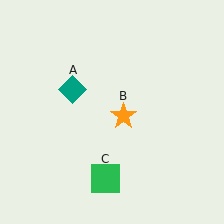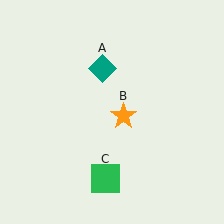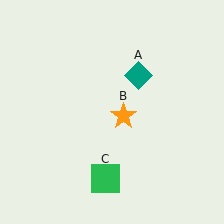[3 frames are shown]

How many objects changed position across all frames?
1 object changed position: teal diamond (object A).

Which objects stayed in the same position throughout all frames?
Orange star (object B) and green square (object C) remained stationary.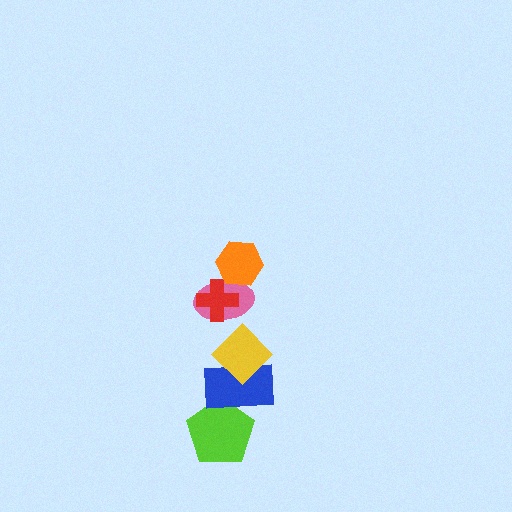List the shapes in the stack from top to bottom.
From top to bottom: the orange hexagon, the red cross, the pink ellipse, the yellow diamond, the blue rectangle, the lime pentagon.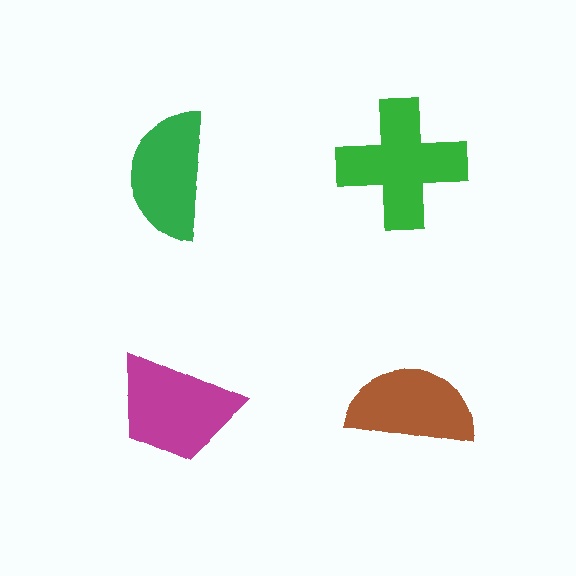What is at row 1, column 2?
A green cross.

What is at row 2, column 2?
A brown semicircle.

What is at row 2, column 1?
A magenta trapezoid.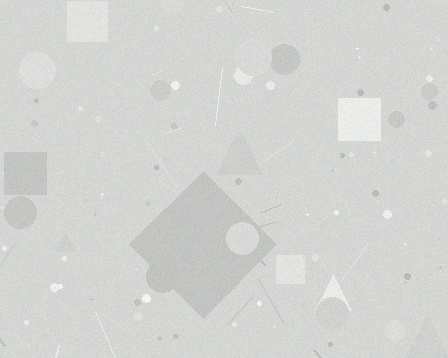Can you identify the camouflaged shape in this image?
The camouflaged shape is a diamond.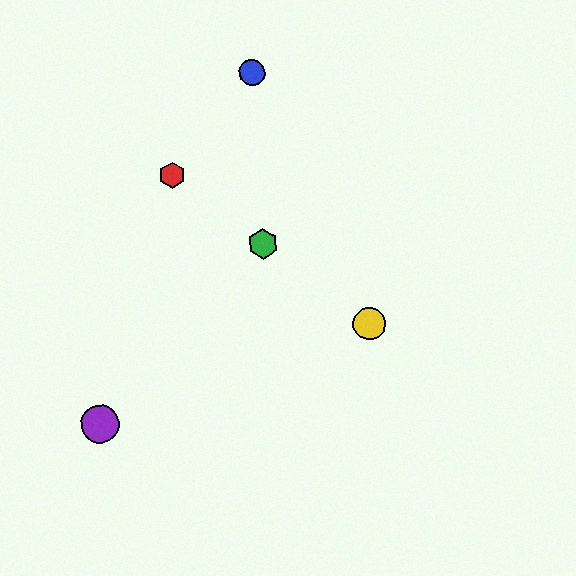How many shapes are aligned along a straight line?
3 shapes (the red hexagon, the green hexagon, the yellow circle) are aligned along a straight line.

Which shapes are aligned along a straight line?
The red hexagon, the green hexagon, the yellow circle are aligned along a straight line.